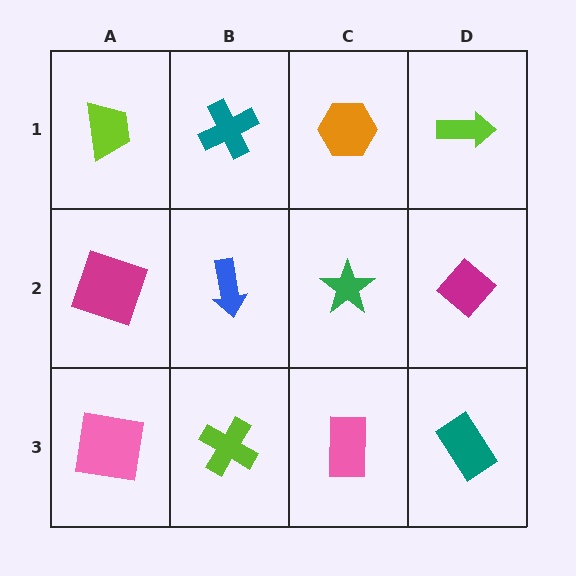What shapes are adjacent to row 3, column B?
A blue arrow (row 2, column B), a pink square (row 3, column A), a pink rectangle (row 3, column C).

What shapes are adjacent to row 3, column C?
A green star (row 2, column C), a lime cross (row 3, column B), a teal rectangle (row 3, column D).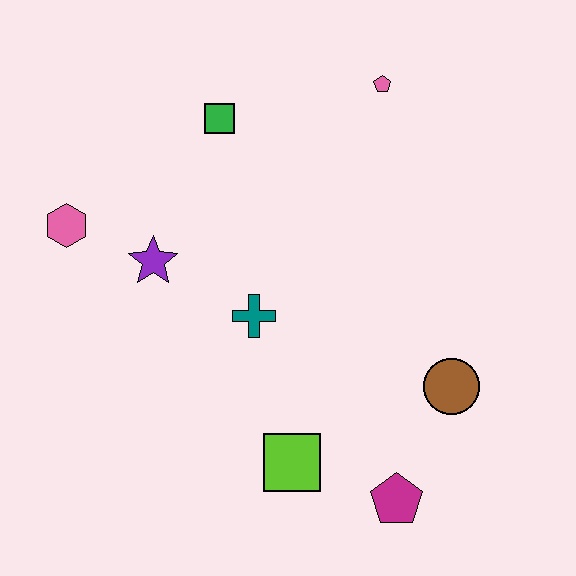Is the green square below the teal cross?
No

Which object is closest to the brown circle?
The magenta pentagon is closest to the brown circle.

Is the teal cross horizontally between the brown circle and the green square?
Yes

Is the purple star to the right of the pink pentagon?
No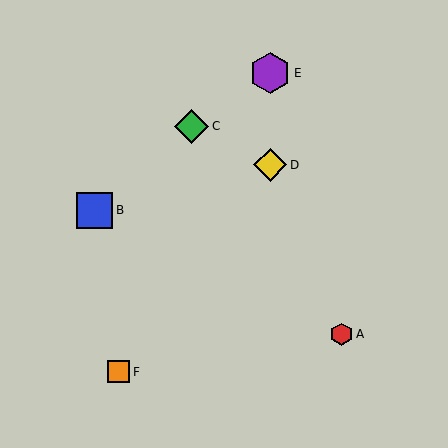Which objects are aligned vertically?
Objects D, E are aligned vertically.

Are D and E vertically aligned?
Yes, both are at x≈270.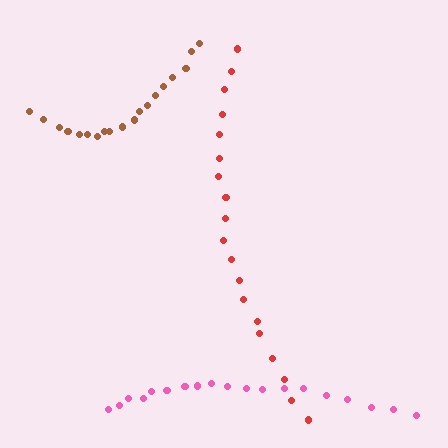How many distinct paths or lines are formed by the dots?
There are 3 distinct paths.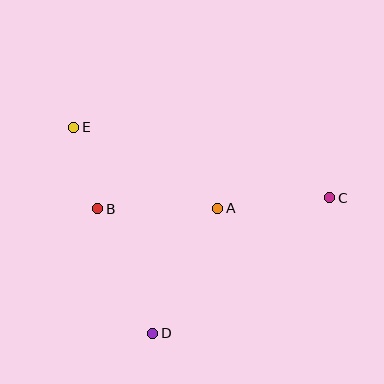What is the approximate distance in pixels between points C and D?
The distance between C and D is approximately 223 pixels.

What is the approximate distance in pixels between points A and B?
The distance between A and B is approximately 120 pixels.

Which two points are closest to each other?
Points B and E are closest to each other.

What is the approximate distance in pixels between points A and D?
The distance between A and D is approximately 141 pixels.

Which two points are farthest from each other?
Points C and E are farthest from each other.